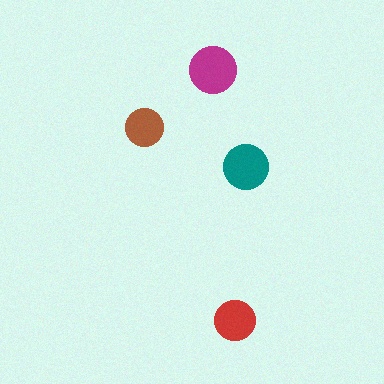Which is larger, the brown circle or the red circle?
The red one.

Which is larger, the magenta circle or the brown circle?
The magenta one.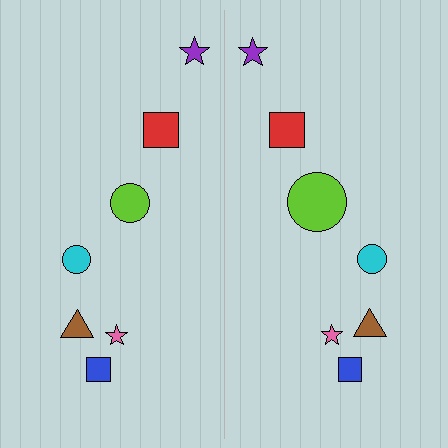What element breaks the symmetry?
The lime circle on the right side has a different size than its mirror counterpart.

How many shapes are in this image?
There are 14 shapes in this image.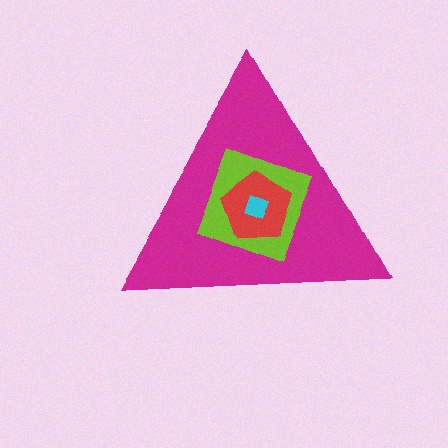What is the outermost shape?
The magenta triangle.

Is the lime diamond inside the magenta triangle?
Yes.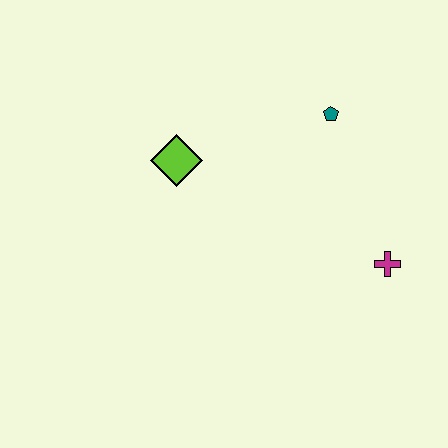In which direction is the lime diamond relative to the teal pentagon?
The lime diamond is to the left of the teal pentagon.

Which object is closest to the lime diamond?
The teal pentagon is closest to the lime diamond.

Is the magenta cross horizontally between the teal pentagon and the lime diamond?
No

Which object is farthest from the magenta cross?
The lime diamond is farthest from the magenta cross.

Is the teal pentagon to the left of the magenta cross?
Yes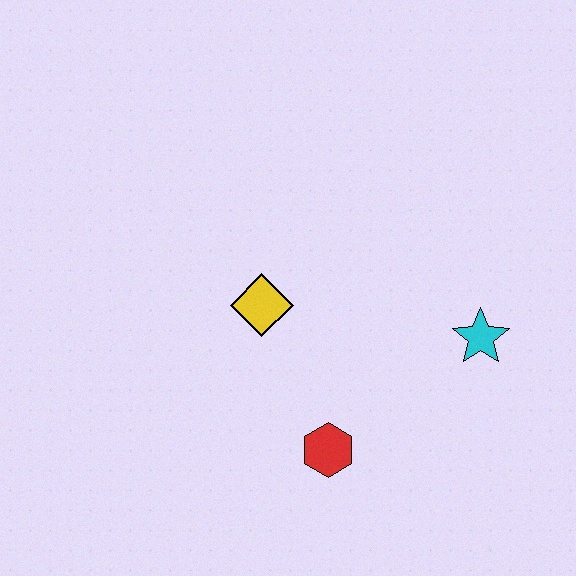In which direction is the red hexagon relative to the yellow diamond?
The red hexagon is below the yellow diamond.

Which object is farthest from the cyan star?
The yellow diamond is farthest from the cyan star.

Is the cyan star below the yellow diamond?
Yes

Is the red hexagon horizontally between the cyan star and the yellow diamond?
Yes